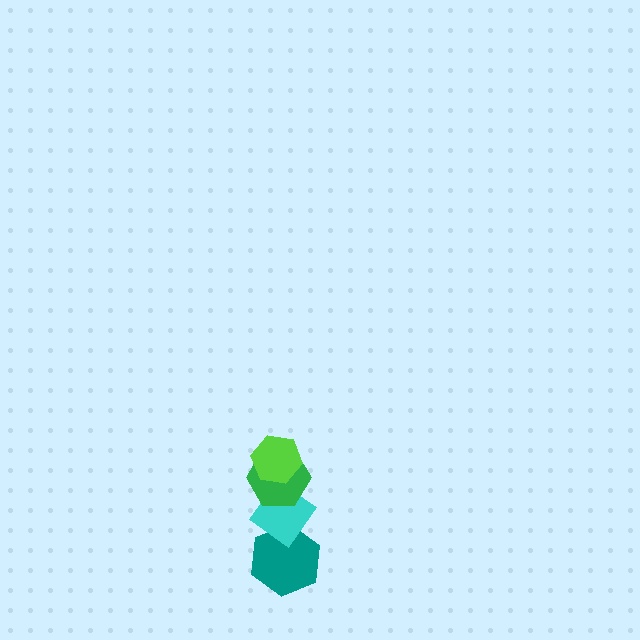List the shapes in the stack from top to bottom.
From top to bottom: the lime hexagon, the green hexagon, the cyan diamond, the teal hexagon.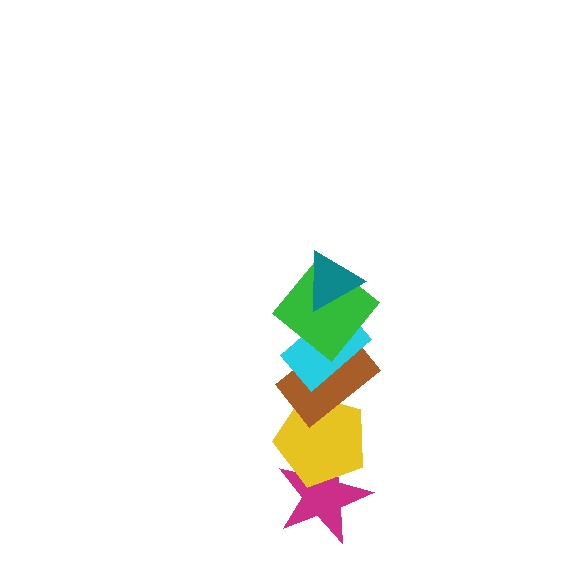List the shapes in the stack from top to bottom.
From top to bottom: the teal triangle, the green diamond, the cyan rectangle, the brown rectangle, the yellow pentagon, the magenta star.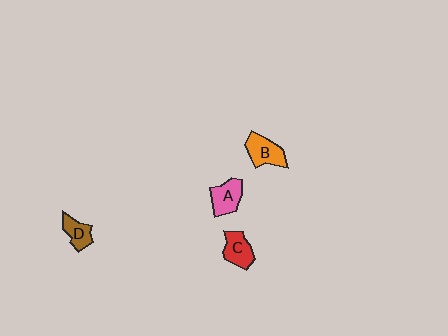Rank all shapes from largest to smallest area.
From largest to smallest: B (orange), A (pink), C (red), D (brown).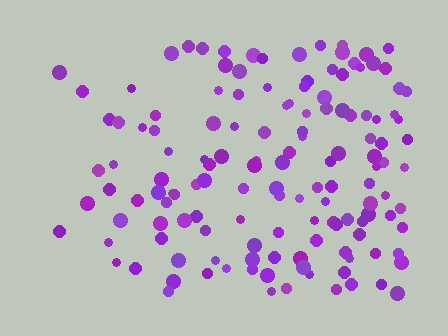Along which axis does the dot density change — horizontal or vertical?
Horizontal.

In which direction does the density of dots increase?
From left to right, with the right side densest.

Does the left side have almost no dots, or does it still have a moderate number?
Still a moderate number, just noticeably fewer than the right.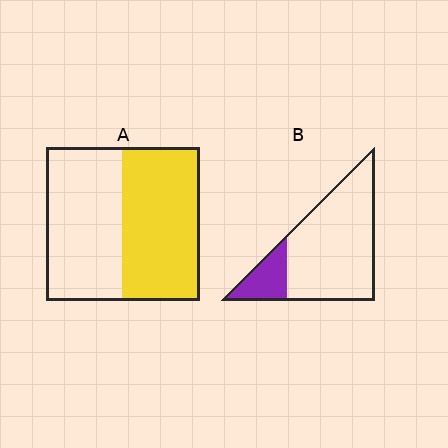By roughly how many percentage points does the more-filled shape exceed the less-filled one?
By roughly 30 percentage points (A over B).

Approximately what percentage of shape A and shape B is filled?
A is approximately 50% and B is approximately 20%.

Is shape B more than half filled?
No.